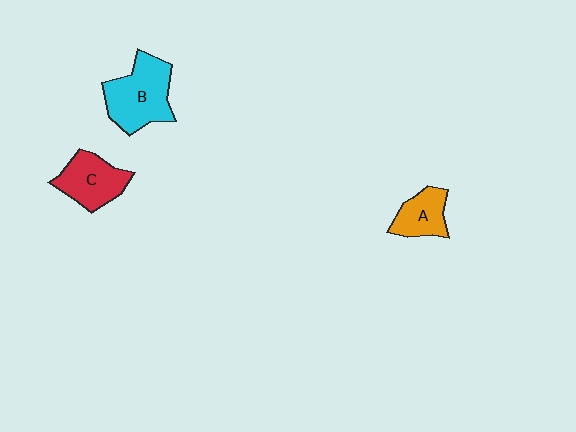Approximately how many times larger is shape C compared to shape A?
Approximately 1.3 times.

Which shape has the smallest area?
Shape A (orange).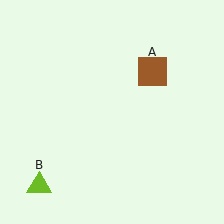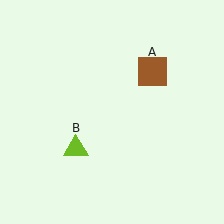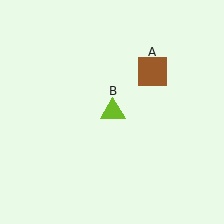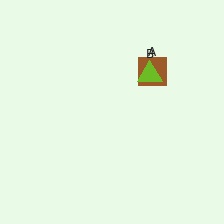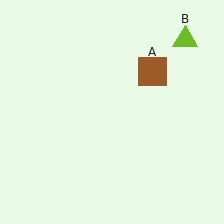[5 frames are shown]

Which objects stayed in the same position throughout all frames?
Brown square (object A) remained stationary.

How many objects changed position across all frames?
1 object changed position: lime triangle (object B).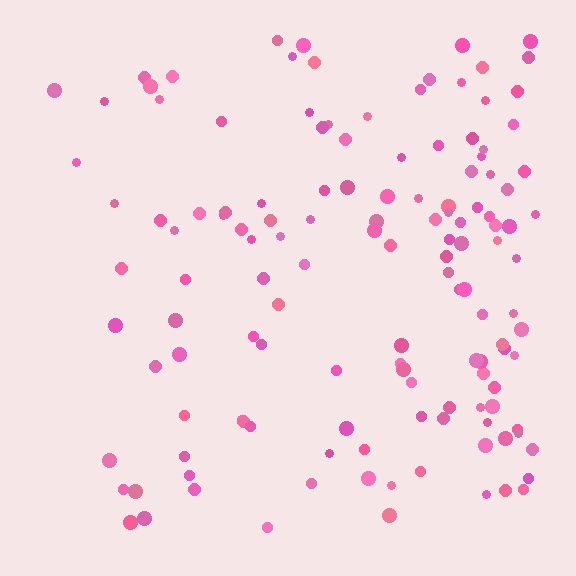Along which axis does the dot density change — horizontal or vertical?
Horizontal.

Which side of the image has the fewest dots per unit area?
The left.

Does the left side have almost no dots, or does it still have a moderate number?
Still a moderate number, just noticeably fewer than the right.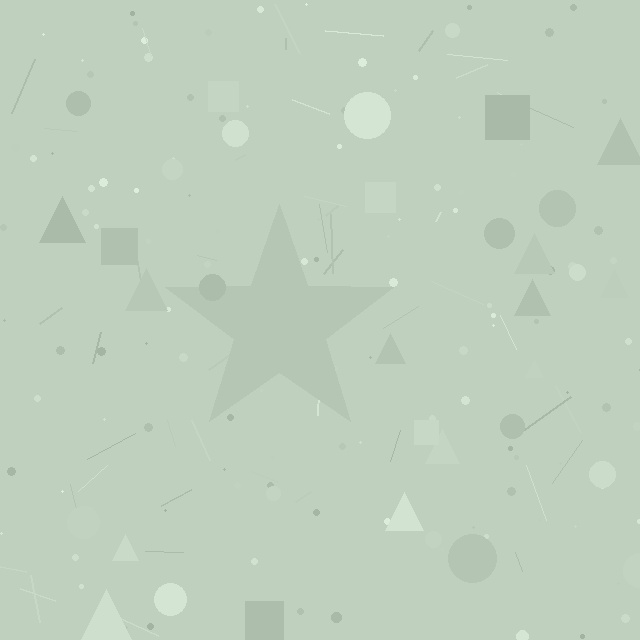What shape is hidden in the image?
A star is hidden in the image.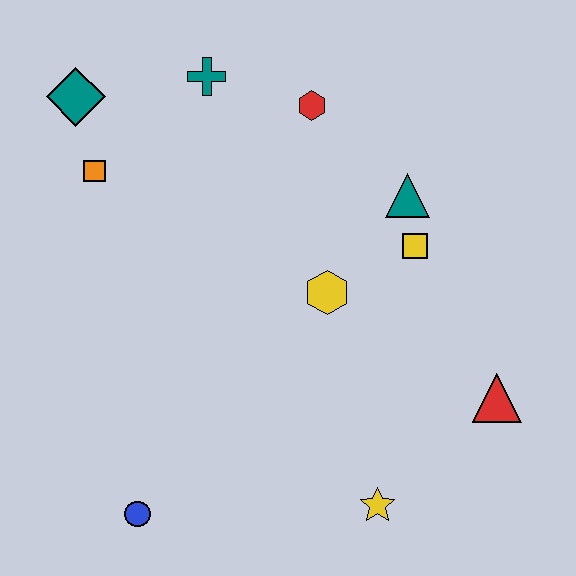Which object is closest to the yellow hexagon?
The yellow square is closest to the yellow hexagon.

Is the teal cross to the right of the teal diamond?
Yes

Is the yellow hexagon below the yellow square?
Yes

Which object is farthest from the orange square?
The red triangle is farthest from the orange square.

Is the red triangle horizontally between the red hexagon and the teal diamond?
No